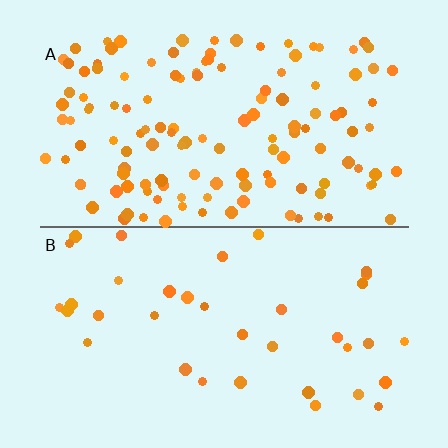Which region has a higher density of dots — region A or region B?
A (the top).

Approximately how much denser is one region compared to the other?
Approximately 3.5× — region A over region B.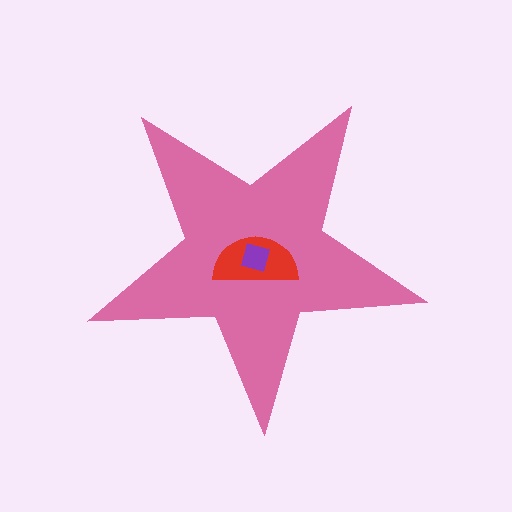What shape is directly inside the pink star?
The red semicircle.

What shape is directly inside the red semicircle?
The purple square.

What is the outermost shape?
The pink star.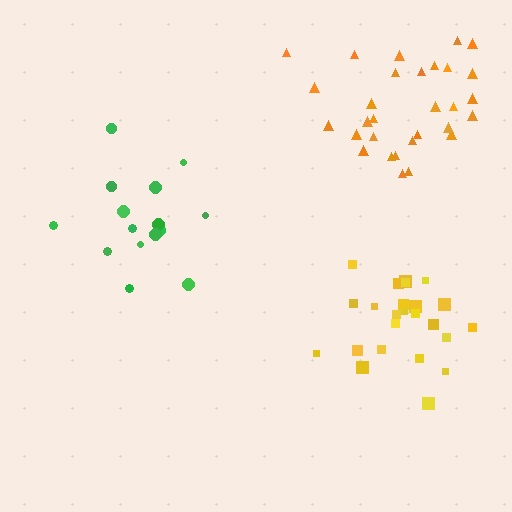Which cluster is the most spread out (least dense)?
Green.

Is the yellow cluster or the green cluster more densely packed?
Yellow.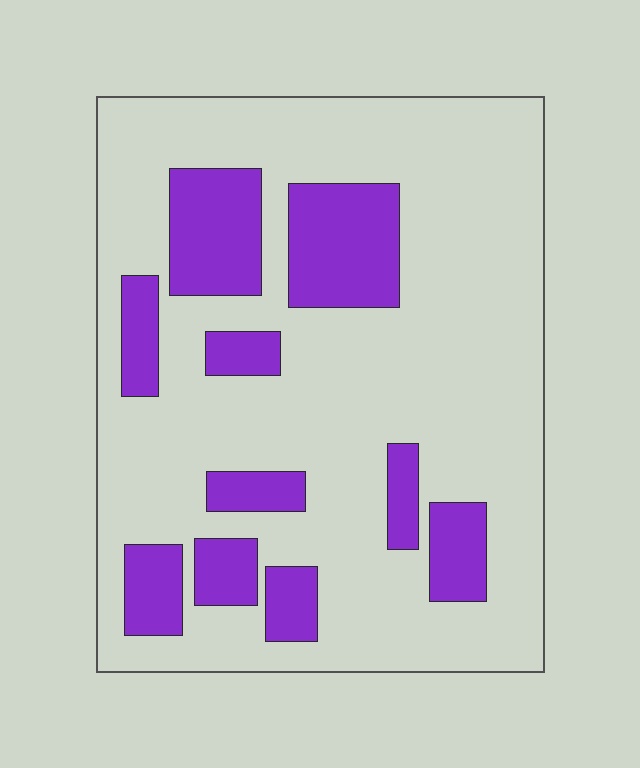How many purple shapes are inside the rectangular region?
10.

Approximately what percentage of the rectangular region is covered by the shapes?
Approximately 25%.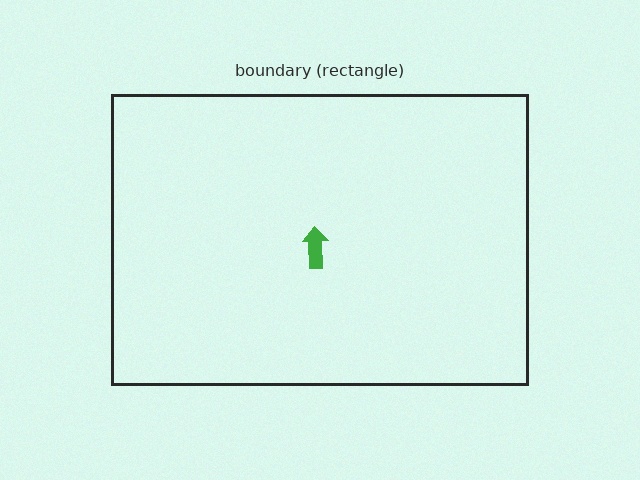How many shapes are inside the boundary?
1 inside, 0 outside.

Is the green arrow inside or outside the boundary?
Inside.